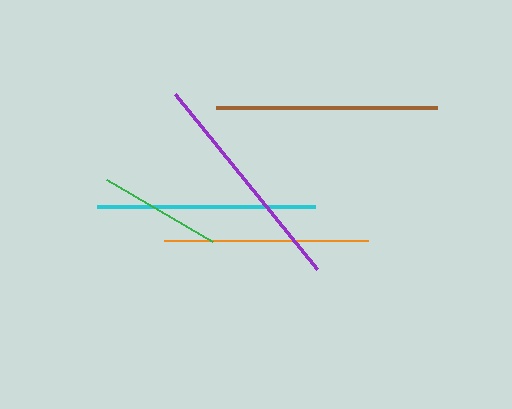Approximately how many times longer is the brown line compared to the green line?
The brown line is approximately 1.8 times the length of the green line.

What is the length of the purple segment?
The purple segment is approximately 226 pixels long.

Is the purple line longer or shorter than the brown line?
The purple line is longer than the brown line.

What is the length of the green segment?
The green segment is approximately 123 pixels long.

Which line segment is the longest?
The purple line is the longest at approximately 226 pixels.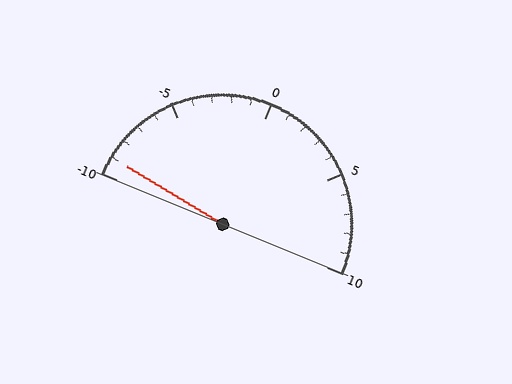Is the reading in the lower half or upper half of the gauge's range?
The reading is in the lower half of the range (-10 to 10).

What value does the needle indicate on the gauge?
The needle indicates approximately -9.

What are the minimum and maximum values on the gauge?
The gauge ranges from -10 to 10.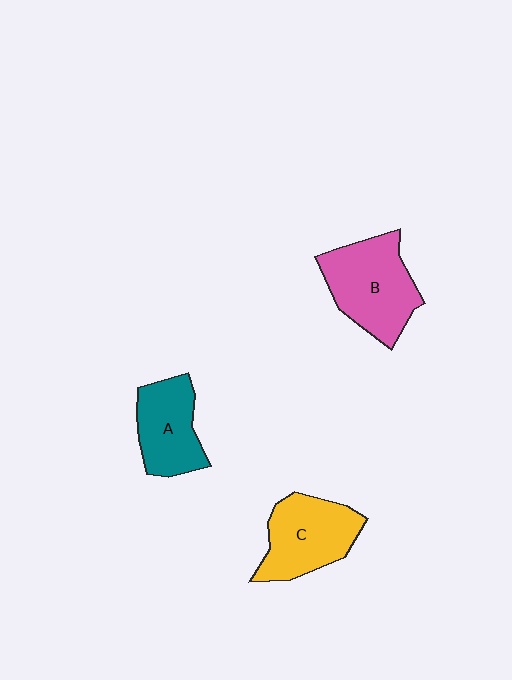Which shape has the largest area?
Shape B (pink).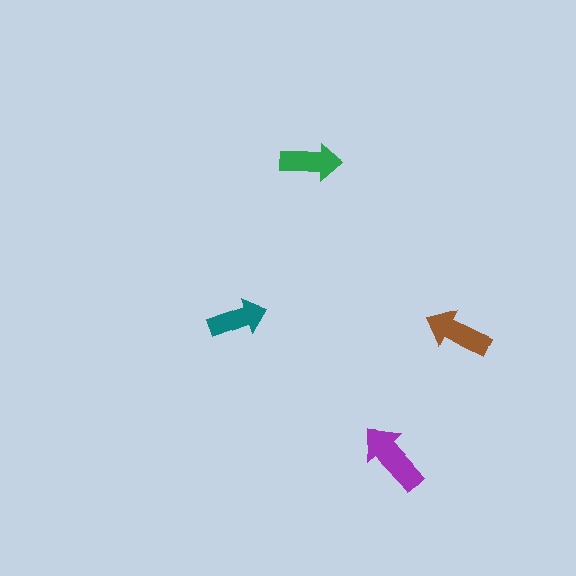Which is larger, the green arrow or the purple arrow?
The purple one.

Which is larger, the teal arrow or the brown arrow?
The brown one.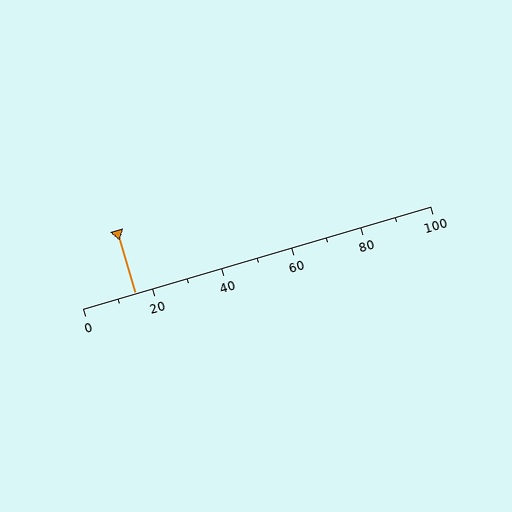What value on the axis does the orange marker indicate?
The marker indicates approximately 15.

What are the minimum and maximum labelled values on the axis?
The axis runs from 0 to 100.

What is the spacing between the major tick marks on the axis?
The major ticks are spaced 20 apart.